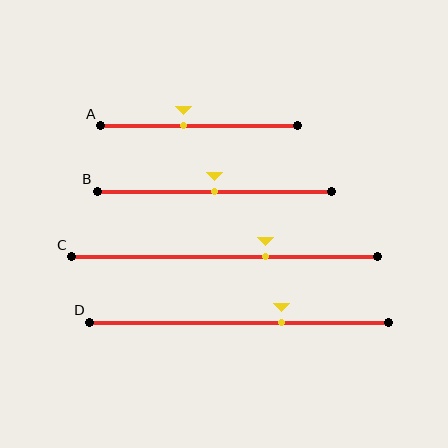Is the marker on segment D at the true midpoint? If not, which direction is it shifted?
No, the marker on segment D is shifted to the right by about 14% of the segment length.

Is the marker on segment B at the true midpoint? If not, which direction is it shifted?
Yes, the marker on segment B is at the true midpoint.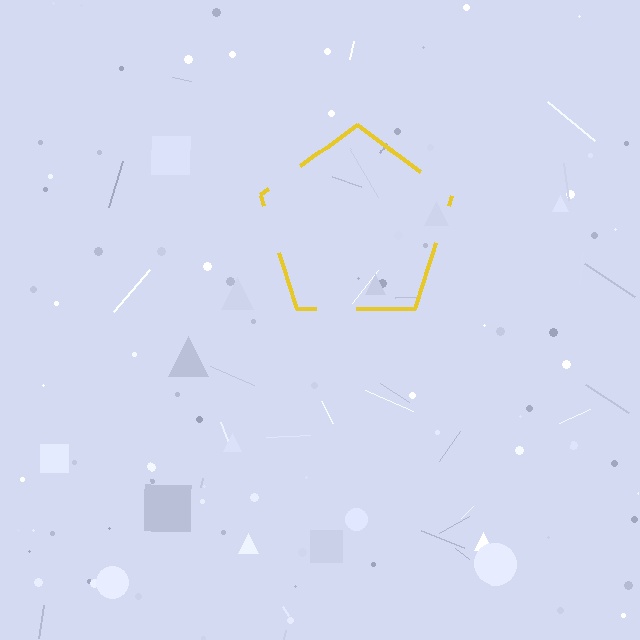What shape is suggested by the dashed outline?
The dashed outline suggests a pentagon.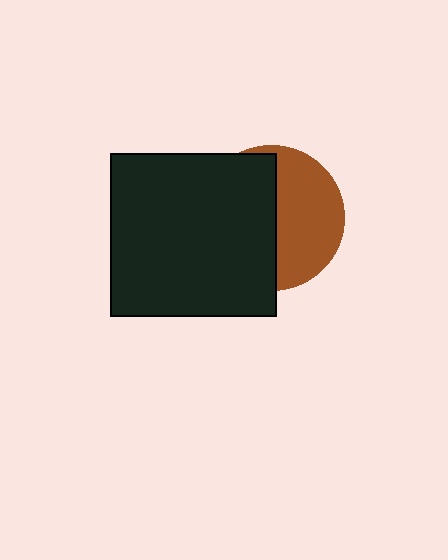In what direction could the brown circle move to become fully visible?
The brown circle could move right. That would shift it out from behind the black rectangle entirely.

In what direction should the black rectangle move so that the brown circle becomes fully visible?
The black rectangle should move left. That is the shortest direction to clear the overlap and leave the brown circle fully visible.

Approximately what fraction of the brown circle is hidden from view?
Roughly 54% of the brown circle is hidden behind the black rectangle.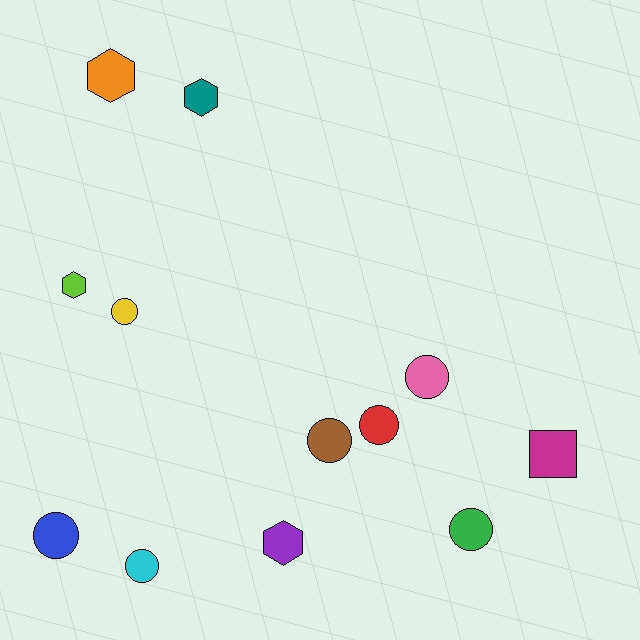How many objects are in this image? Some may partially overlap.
There are 12 objects.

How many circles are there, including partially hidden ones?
There are 7 circles.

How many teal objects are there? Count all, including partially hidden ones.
There is 1 teal object.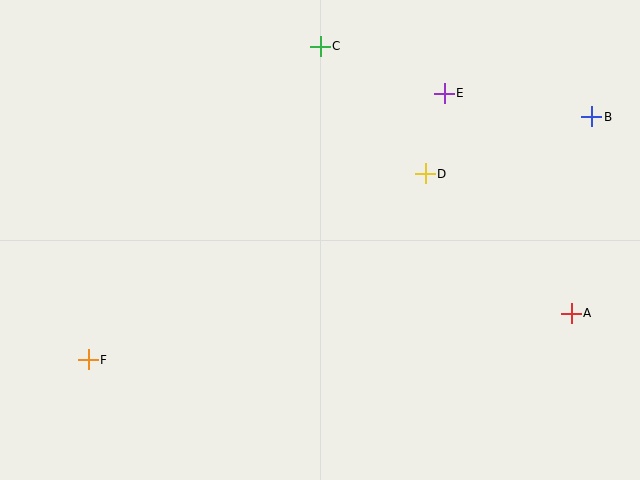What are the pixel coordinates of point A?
Point A is at (571, 313).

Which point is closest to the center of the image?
Point D at (425, 174) is closest to the center.